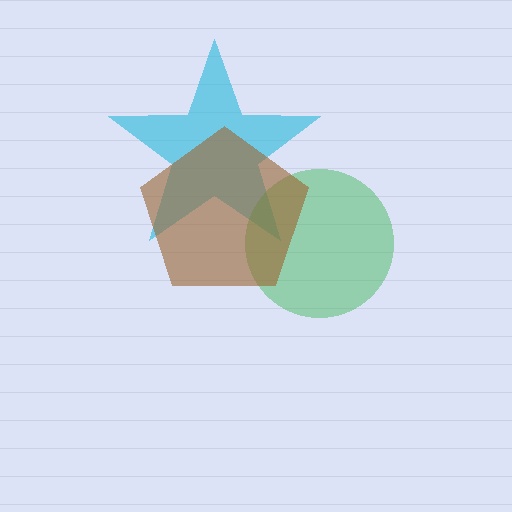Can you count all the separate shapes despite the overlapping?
Yes, there are 3 separate shapes.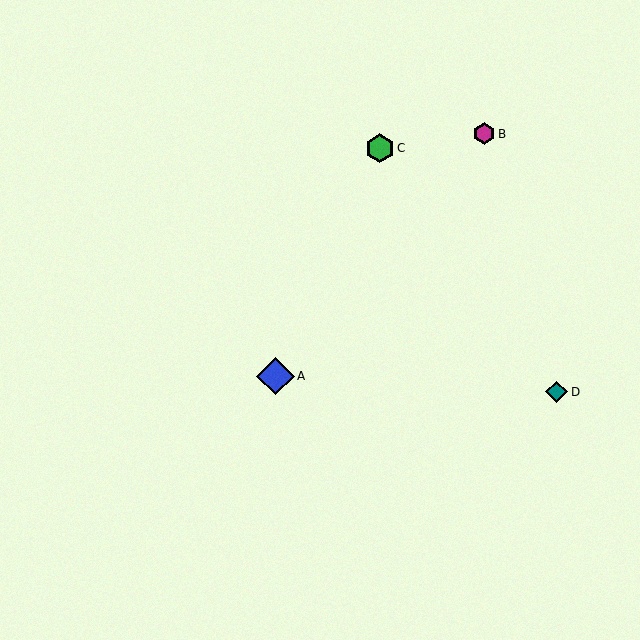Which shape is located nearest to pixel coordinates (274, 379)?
The blue diamond (labeled A) at (275, 376) is nearest to that location.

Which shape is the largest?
The blue diamond (labeled A) is the largest.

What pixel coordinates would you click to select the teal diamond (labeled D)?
Click at (557, 392) to select the teal diamond D.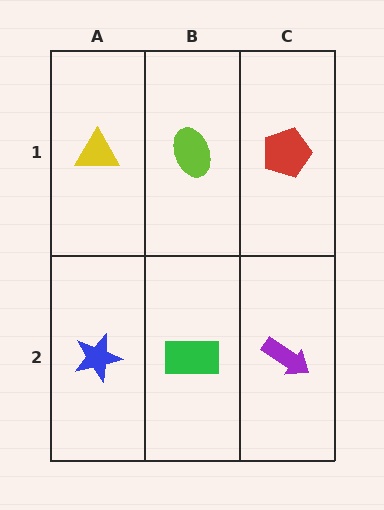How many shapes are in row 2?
3 shapes.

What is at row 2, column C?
A purple arrow.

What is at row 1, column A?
A yellow triangle.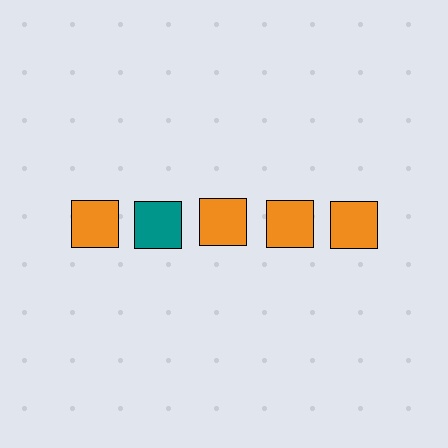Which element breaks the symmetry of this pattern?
The teal square in the top row, second from left column breaks the symmetry. All other shapes are orange squares.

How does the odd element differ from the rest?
It has a different color: teal instead of orange.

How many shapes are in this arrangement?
There are 5 shapes arranged in a grid pattern.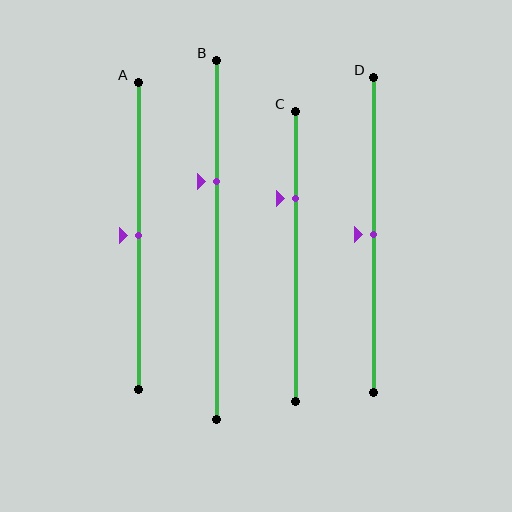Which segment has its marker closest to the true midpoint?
Segment A has its marker closest to the true midpoint.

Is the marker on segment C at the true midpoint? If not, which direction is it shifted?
No, the marker on segment C is shifted upward by about 20% of the segment length.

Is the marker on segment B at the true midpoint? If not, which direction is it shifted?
No, the marker on segment B is shifted upward by about 16% of the segment length.